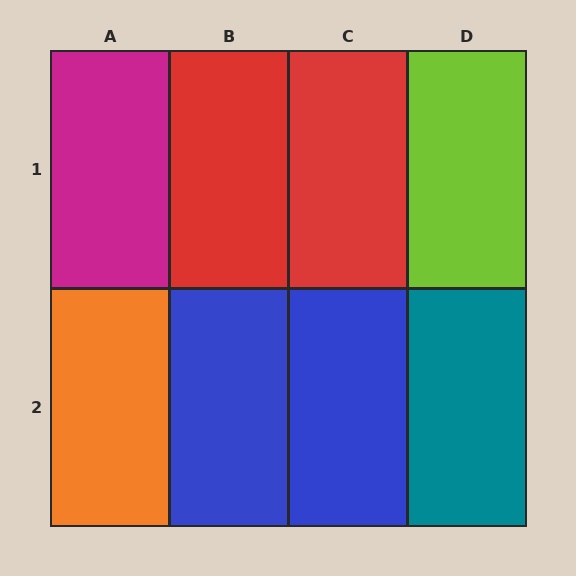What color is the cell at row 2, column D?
Teal.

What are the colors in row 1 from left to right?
Magenta, red, red, lime.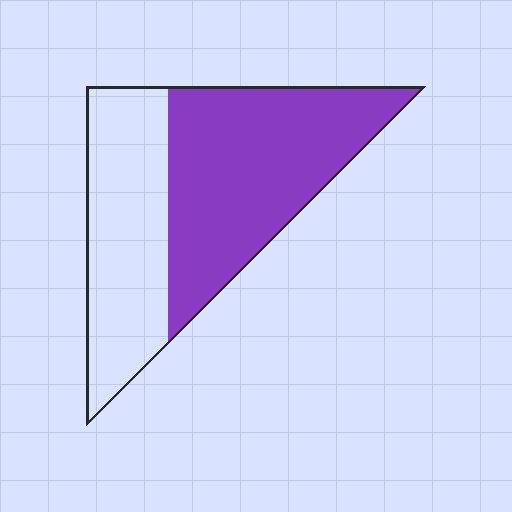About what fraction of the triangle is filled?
About three fifths (3/5).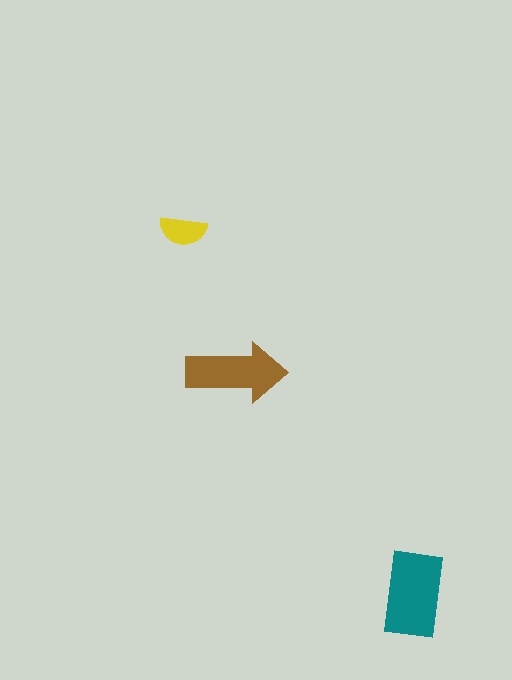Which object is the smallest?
The yellow semicircle.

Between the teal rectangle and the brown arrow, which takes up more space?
The teal rectangle.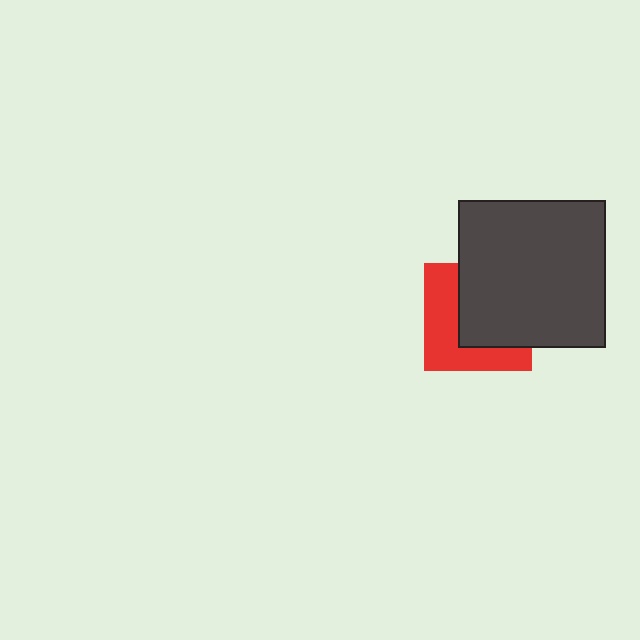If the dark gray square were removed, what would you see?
You would see the complete red square.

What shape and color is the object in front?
The object in front is a dark gray square.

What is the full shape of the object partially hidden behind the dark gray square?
The partially hidden object is a red square.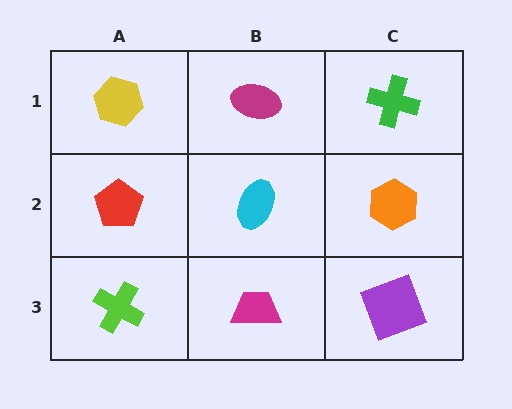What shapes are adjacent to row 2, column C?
A green cross (row 1, column C), a purple square (row 3, column C), a cyan ellipse (row 2, column B).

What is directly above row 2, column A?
A yellow hexagon.